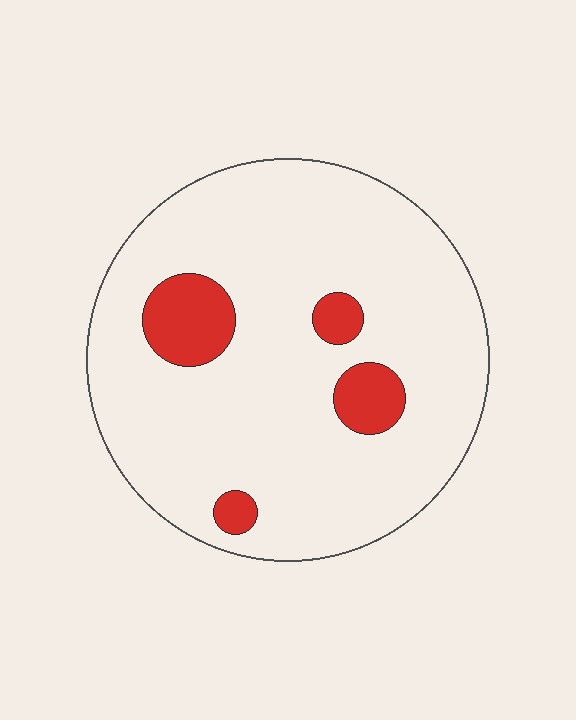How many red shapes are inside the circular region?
4.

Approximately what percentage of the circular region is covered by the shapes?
Approximately 10%.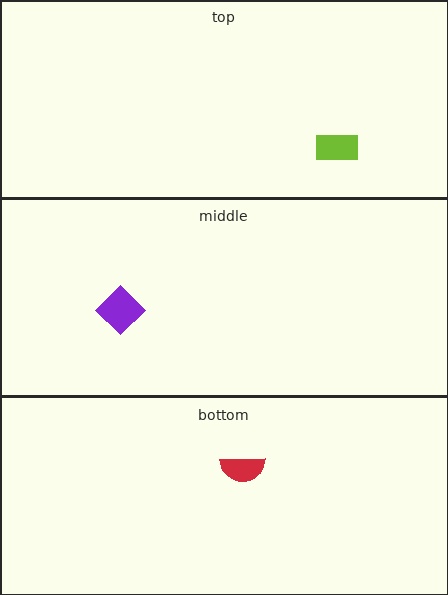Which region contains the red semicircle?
The bottom region.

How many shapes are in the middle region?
1.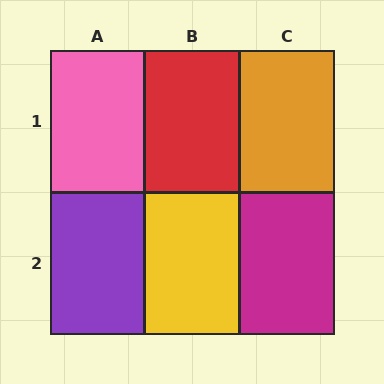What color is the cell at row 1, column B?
Red.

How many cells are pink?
1 cell is pink.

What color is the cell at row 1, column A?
Pink.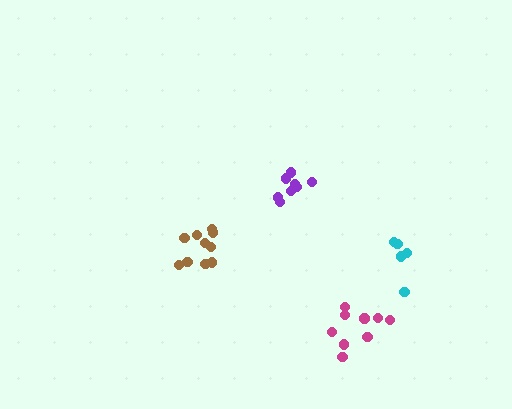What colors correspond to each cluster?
The clusters are colored: magenta, cyan, purple, brown.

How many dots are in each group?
Group 1: 9 dots, Group 2: 5 dots, Group 3: 8 dots, Group 4: 10 dots (32 total).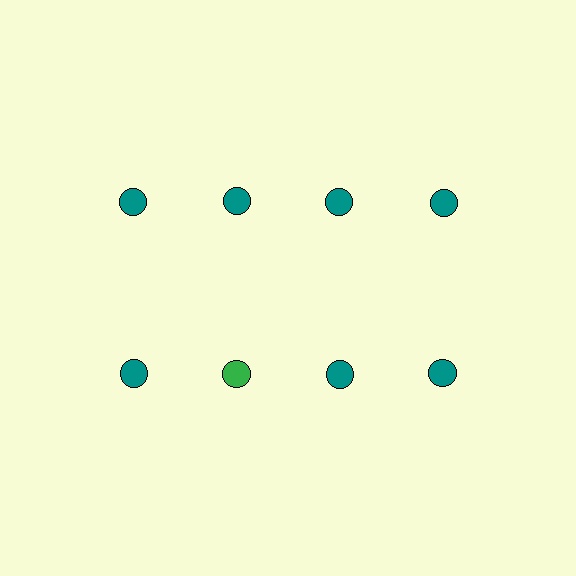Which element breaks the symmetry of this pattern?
The green circle in the second row, second from left column breaks the symmetry. All other shapes are teal circles.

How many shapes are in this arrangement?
There are 8 shapes arranged in a grid pattern.